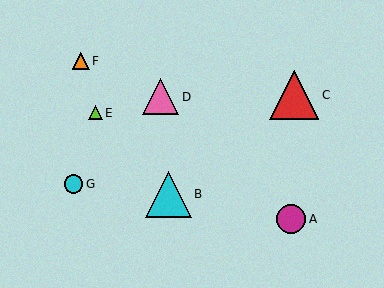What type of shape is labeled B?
Shape B is a cyan triangle.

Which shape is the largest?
The red triangle (labeled C) is the largest.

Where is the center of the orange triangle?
The center of the orange triangle is at (81, 61).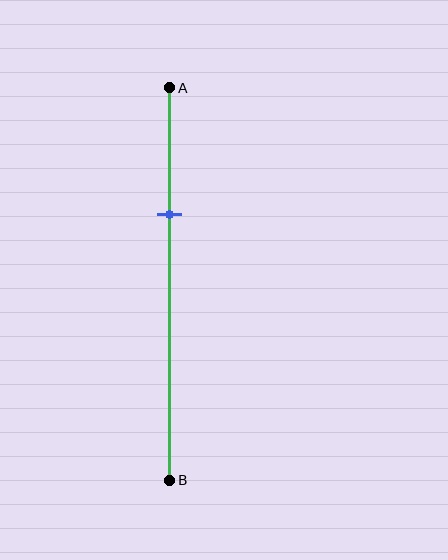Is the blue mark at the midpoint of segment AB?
No, the mark is at about 30% from A, not at the 50% midpoint.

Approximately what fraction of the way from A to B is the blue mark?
The blue mark is approximately 30% of the way from A to B.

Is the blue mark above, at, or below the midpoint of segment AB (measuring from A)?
The blue mark is above the midpoint of segment AB.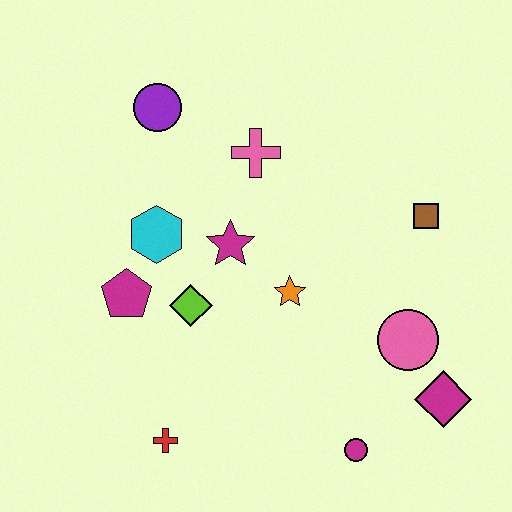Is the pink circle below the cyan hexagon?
Yes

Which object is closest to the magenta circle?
The magenta diamond is closest to the magenta circle.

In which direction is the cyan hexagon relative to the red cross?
The cyan hexagon is above the red cross.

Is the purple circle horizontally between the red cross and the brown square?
No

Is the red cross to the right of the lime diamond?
No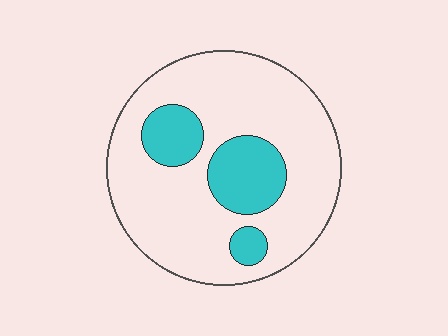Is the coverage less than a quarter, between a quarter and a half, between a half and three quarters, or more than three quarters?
Less than a quarter.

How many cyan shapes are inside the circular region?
3.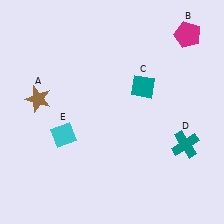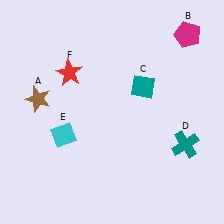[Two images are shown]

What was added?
A red star (F) was added in Image 2.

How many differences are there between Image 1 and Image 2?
There is 1 difference between the two images.